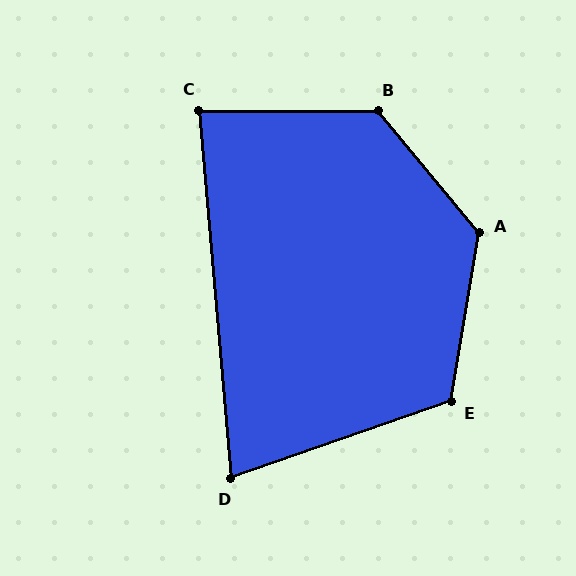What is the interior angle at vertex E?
Approximately 119 degrees (obtuse).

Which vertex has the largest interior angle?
A, at approximately 131 degrees.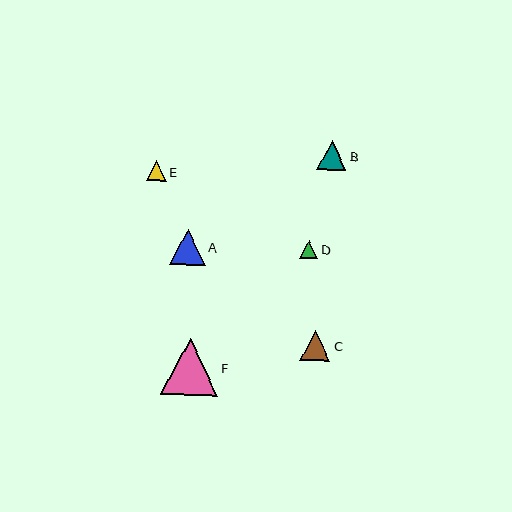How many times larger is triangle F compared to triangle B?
Triangle F is approximately 1.9 times the size of triangle B.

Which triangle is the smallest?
Triangle D is the smallest with a size of approximately 18 pixels.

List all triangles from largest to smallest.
From largest to smallest: F, A, C, B, E, D.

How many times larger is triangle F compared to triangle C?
Triangle F is approximately 1.9 times the size of triangle C.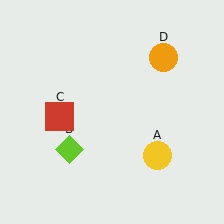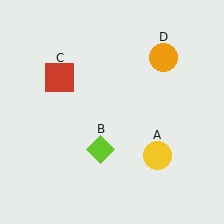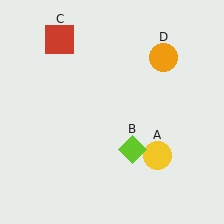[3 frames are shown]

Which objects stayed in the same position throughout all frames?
Yellow circle (object A) and orange circle (object D) remained stationary.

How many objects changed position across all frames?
2 objects changed position: lime diamond (object B), red square (object C).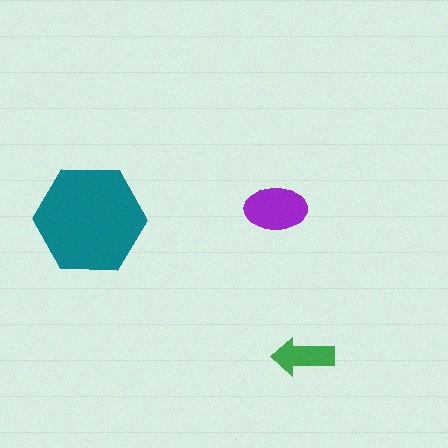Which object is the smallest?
The green arrow.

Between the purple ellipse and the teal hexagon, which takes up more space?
The teal hexagon.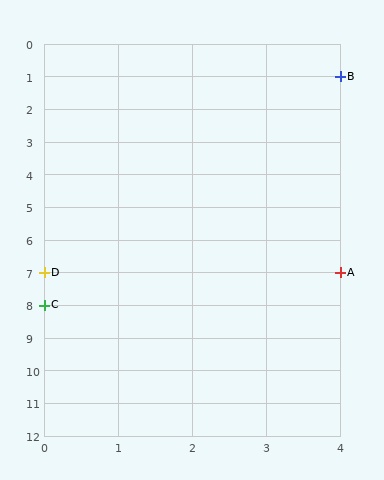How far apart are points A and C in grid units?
Points A and C are 4 columns and 1 row apart (about 4.1 grid units diagonally).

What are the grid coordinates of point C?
Point C is at grid coordinates (0, 8).